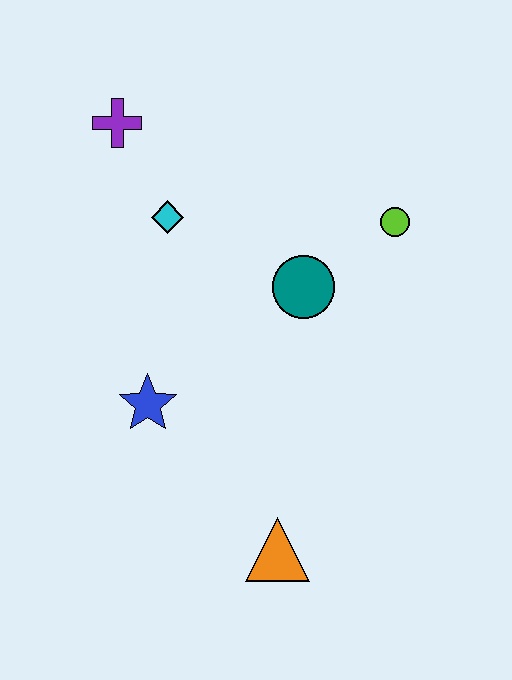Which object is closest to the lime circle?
The teal circle is closest to the lime circle.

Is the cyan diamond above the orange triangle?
Yes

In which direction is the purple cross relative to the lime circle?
The purple cross is to the left of the lime circle.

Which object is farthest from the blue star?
The lime circle is farthest from the blue star.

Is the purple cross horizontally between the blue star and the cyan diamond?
No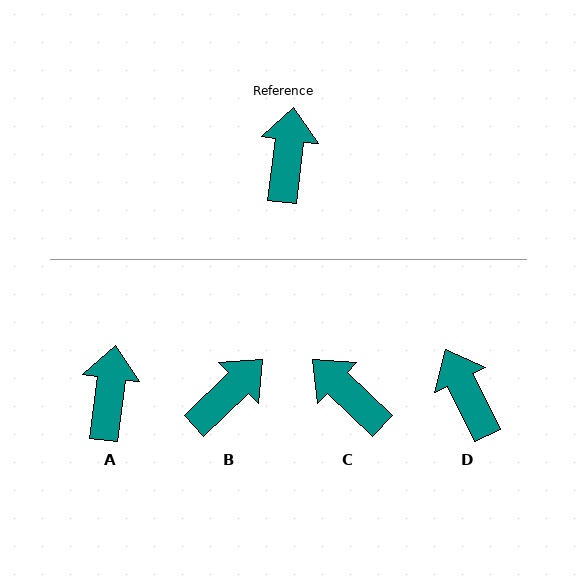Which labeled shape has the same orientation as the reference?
A.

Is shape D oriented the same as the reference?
No, it is off by about 33 degrees.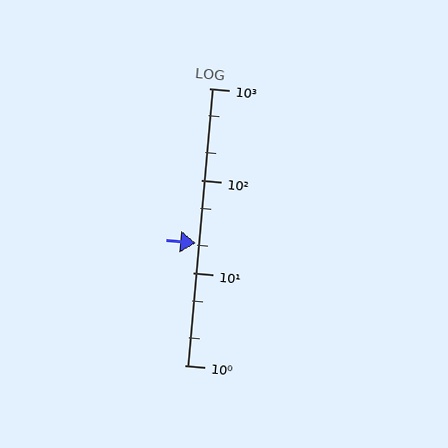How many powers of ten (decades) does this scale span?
The scale spans 3 decades, from 1 to 1000.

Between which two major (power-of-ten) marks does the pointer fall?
The pointer is between 10 and 100.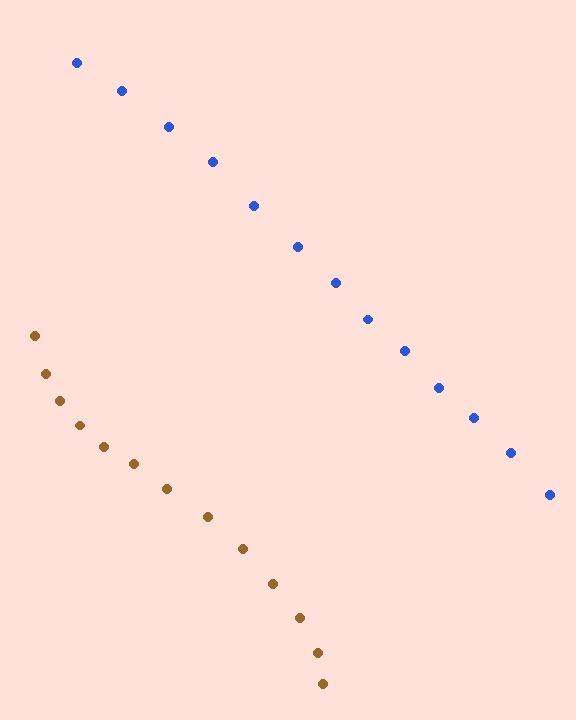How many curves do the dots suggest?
There are 2 distinct paths.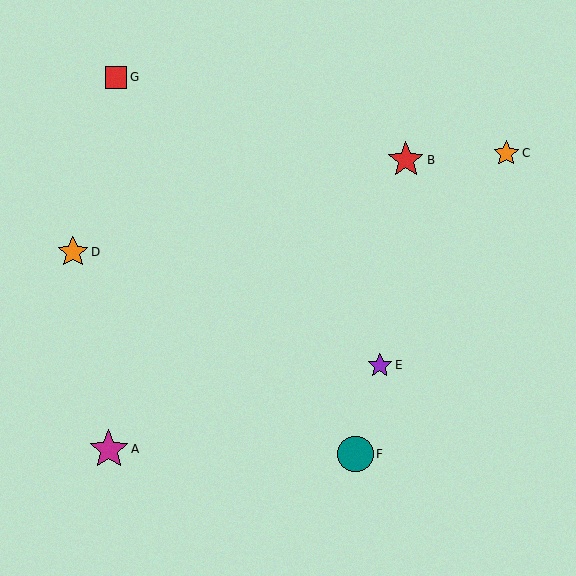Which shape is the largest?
The magenta star (labeled A) is the largest.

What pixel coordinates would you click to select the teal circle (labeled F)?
Click at (355, 454) to select the teal circle F.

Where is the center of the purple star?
The center of the purple star is at (380, 365).